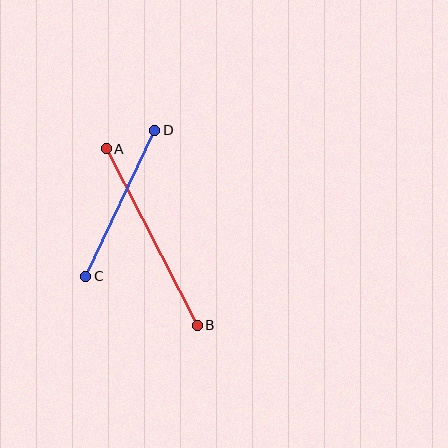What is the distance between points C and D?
The distance is approximately 161 pixels.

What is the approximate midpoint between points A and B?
The midpoint is at approximately (152, 237) pixels.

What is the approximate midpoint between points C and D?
The midpoint is at approximately (120, 203) pixels.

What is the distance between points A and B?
The distance is approximately 198 pixels.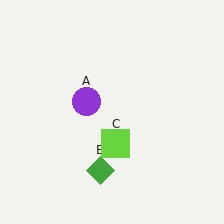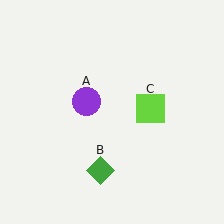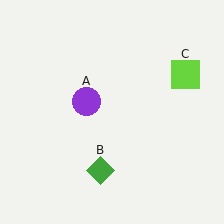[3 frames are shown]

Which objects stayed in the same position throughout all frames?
Purple circle (object A) and green diamond (object B) remained stationary.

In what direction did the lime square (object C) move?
The lime square (object C) moved up and to the right.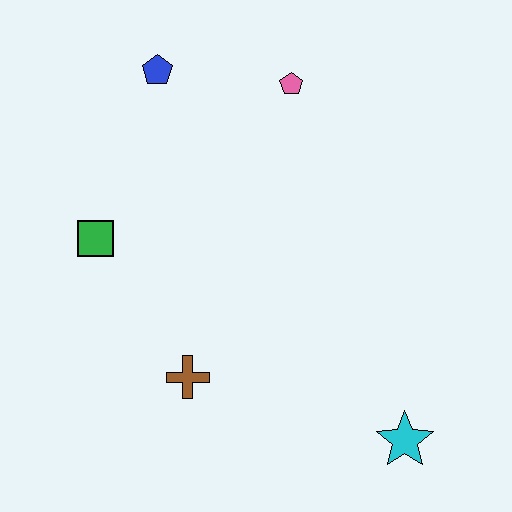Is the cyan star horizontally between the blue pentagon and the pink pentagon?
No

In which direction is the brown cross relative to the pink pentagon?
The brown cross is below the pink pentagon.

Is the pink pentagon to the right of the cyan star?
No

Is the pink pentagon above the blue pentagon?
No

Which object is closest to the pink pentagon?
The blue pentagon is closest to the pink pentagon.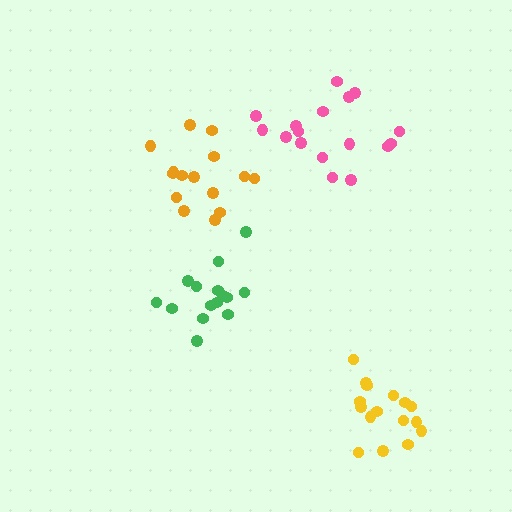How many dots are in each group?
Group 1: 15 dots, Group 2: 16 dots, Group 3: 15 dots, Group 4: 17 dots (63 total).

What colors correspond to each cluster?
The clusters are colored: green, yellow, orange, pink.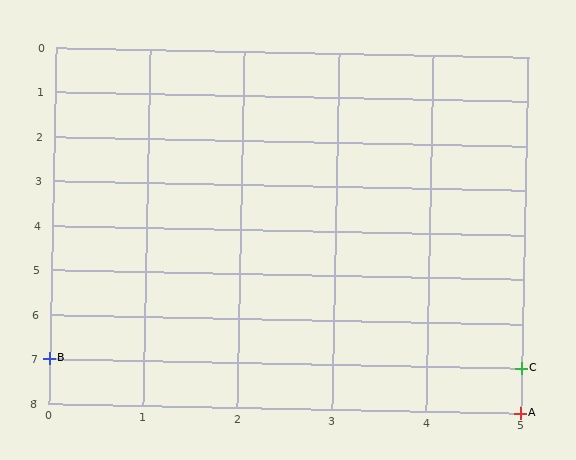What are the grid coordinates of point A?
Point A is at grid coordinates (5, 8).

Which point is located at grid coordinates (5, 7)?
Point C is at (5, 7).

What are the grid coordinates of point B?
Point B is at grid coordinates (0, 7).